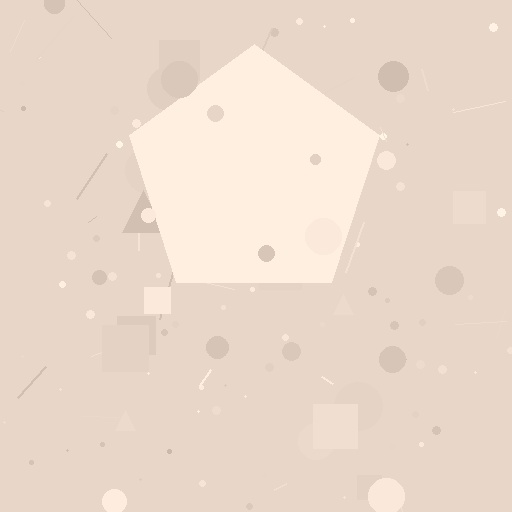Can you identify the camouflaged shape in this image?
The camouflaged shape is a pentagon.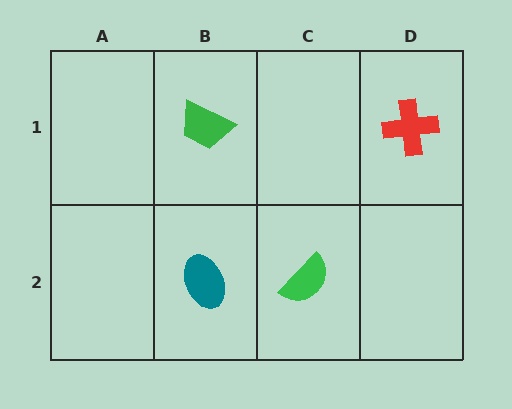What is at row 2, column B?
A teal ellipse.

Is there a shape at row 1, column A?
No, that cell is empty.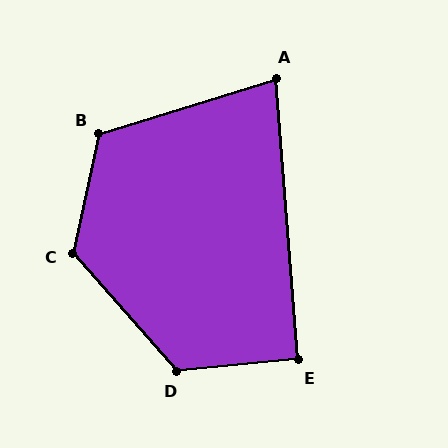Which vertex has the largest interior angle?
C, at approximately 126 degrees.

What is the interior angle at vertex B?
Approximately 120 degrees (obtuse).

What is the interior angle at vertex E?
Approximately 91 degrees (approximately right).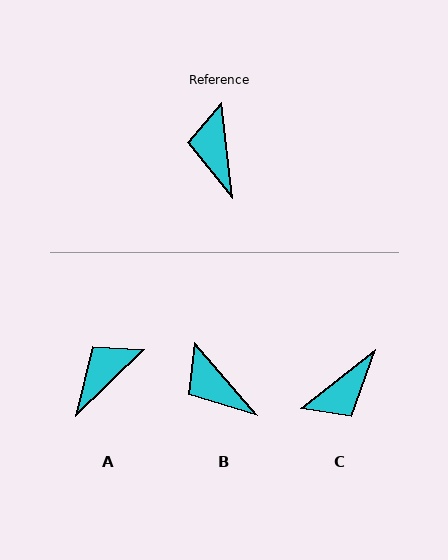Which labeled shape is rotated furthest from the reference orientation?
C, about 121 degrees away.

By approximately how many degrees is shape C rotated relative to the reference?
Approximately 121 degrees counter-clockwise.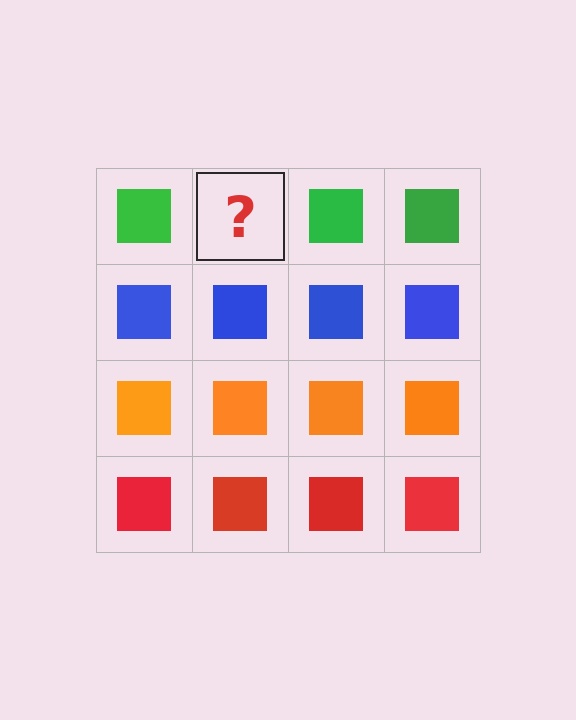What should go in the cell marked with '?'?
The missing cell should contain a green square.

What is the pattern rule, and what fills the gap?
The rule is that each row has a consistent color. The gap should be filled with a green square.